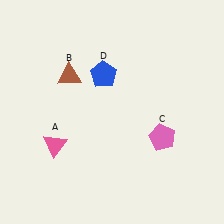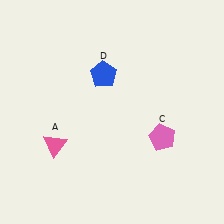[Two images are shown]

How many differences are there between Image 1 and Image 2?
There is 1 difference between the two images.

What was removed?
The brown triangle (B) was removed in Image 2.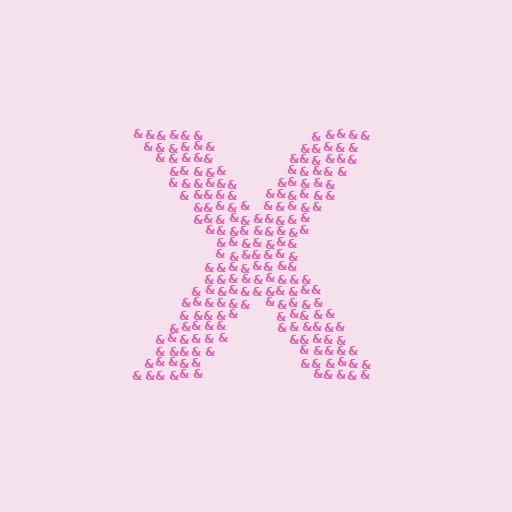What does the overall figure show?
The overall figure shows the letter X.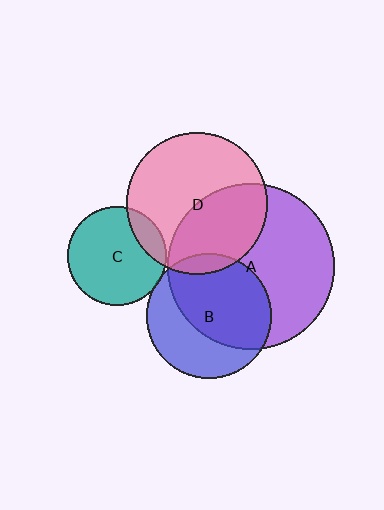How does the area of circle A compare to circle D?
Approximately 1.4 times.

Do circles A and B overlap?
Yes.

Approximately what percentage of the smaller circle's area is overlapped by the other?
Approximately 60%.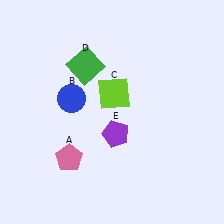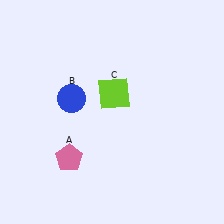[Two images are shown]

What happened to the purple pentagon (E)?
The purple pentagon (E) was removed in Image 2. It was in the bottom-right area of Image 1.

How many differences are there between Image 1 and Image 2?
There are 2 differences between the two images.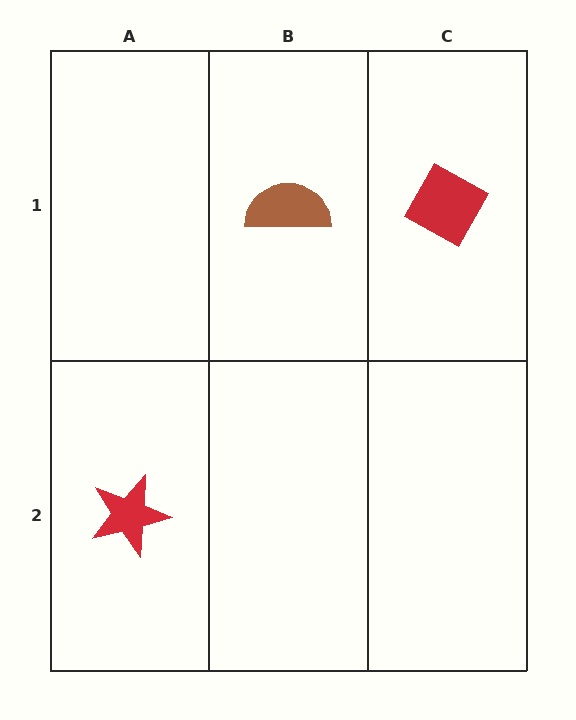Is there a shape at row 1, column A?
No, that cell is empty.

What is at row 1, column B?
A brown semicircle.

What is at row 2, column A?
A red star.